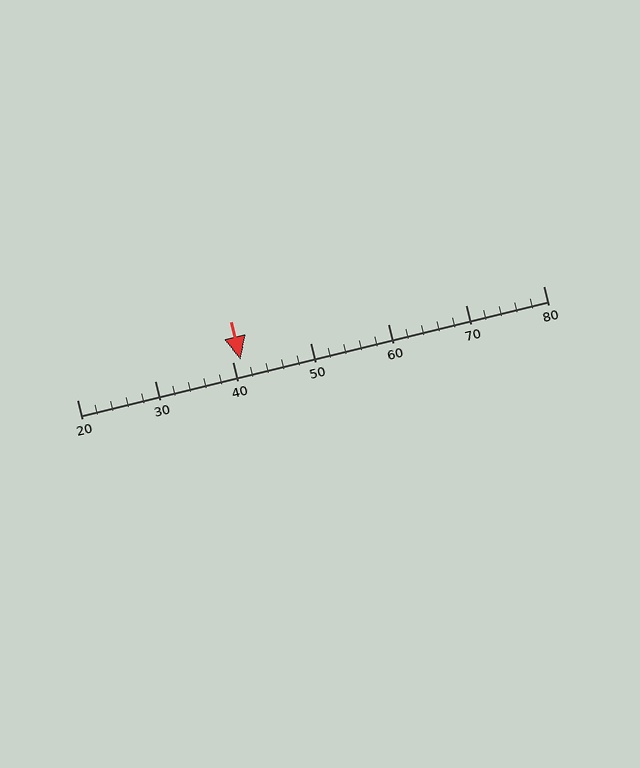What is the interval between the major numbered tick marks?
The major tick marks are spaced 10 units apart.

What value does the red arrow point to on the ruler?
The red arrow points to approximately 41.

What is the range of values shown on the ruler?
The ruler shows values from 20 to 80.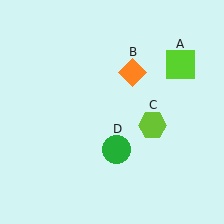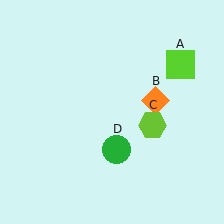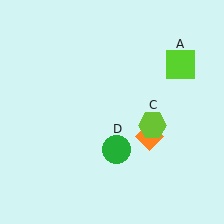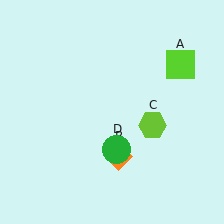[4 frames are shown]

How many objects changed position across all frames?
1 object changed position: orange diamond (object B).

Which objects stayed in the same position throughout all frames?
Lime square (object A) and lime hexagon (object C) and green circle (object D) remained stationary.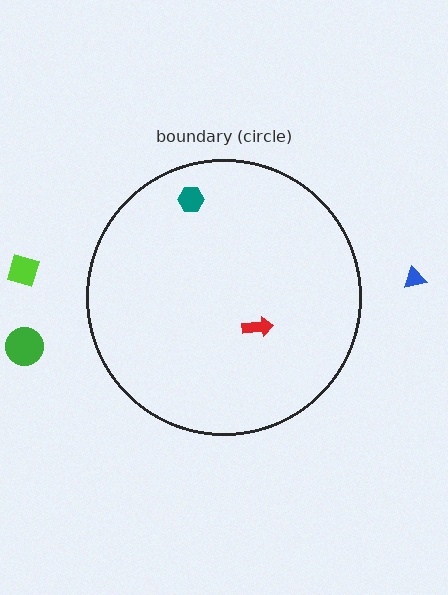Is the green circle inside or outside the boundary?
Outside.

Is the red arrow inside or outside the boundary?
Inside.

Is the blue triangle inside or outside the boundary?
Outside.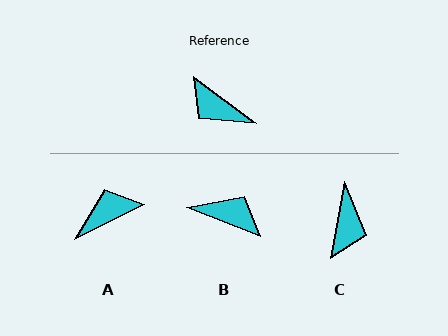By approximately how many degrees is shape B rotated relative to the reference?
Approximately 164 degrees clockwise.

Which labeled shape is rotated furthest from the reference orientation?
B, about 164 degrees away.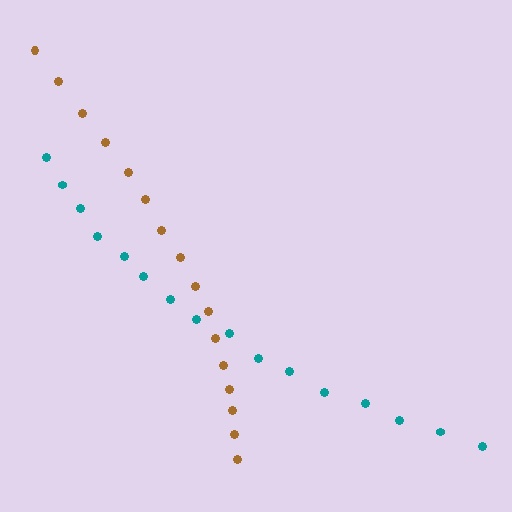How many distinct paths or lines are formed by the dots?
There are 2 distinct paths.